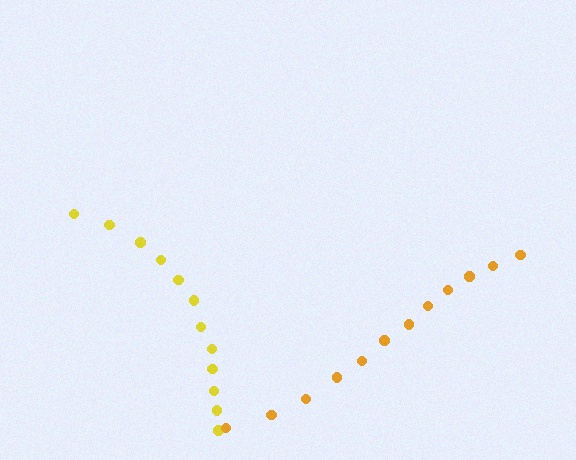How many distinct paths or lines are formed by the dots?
There are 2 distinct paths.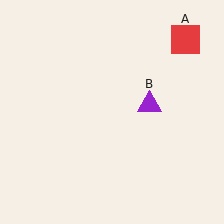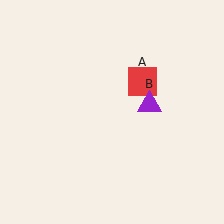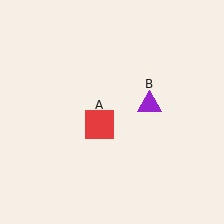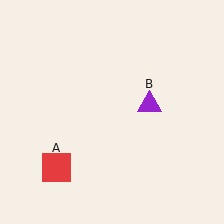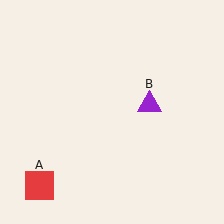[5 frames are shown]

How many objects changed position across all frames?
1 object changed position: red square (object A).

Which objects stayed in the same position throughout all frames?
Purple triangle (object B) remained stationary.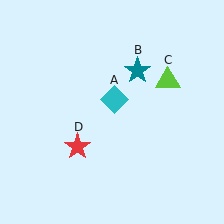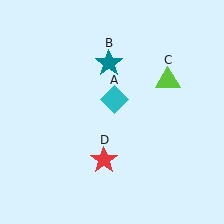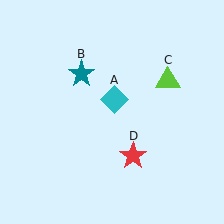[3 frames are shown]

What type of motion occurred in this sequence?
The teal star (object B), red star (object D) rotated counterclockwise around the center of the scene.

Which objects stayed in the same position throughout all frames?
Cyan diamond (object A) and lime triangle (object C) remained stationary.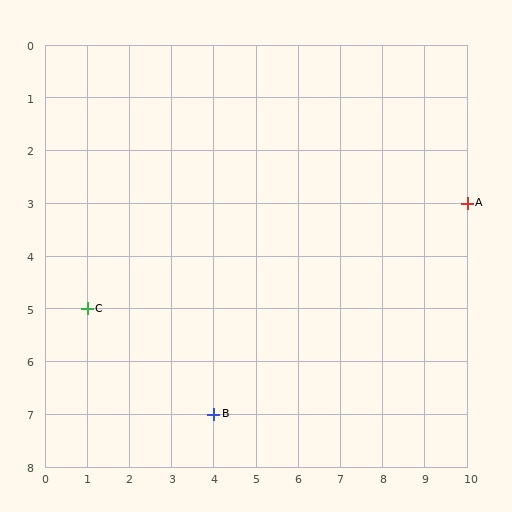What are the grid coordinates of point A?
Point A is at grid coordinates (10, 3).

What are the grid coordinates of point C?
Point C is at grid coordinates (1, 5).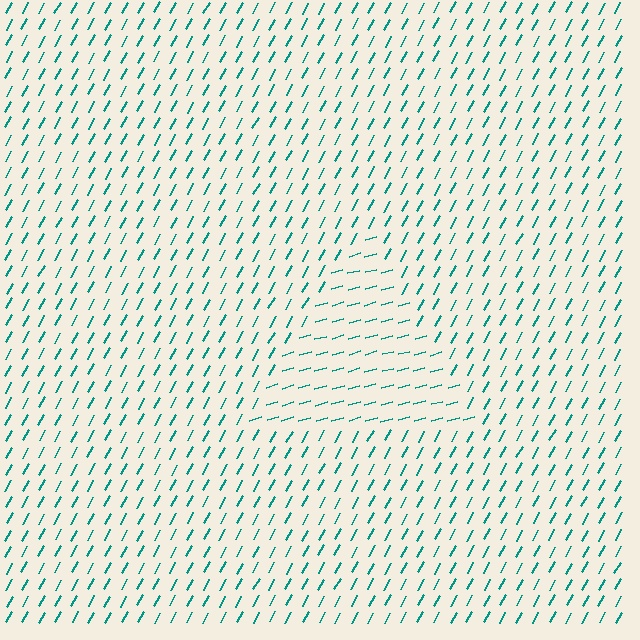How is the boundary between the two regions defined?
The boundary is defined purely by a change in line orientation (approximately 45 degrees difference). All lines are the same color and thickness.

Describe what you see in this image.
The image is filled with small teal line segments. A triangle region in the image has lines oriented differently from the surrounding lines, creating a visible texture boundary.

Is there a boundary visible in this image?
Yes, there is a texture boundary formed by a change in line orientation.